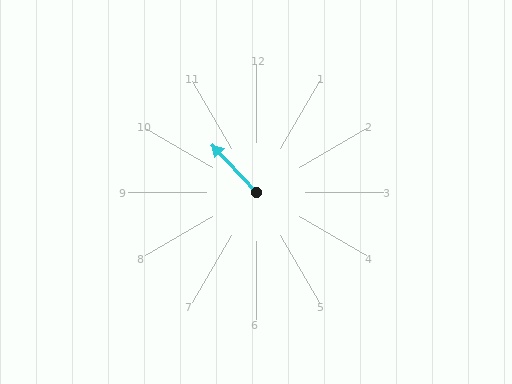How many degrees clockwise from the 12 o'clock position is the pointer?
Approximately 317 degrees.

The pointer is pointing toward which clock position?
Roughly 11 o'clock.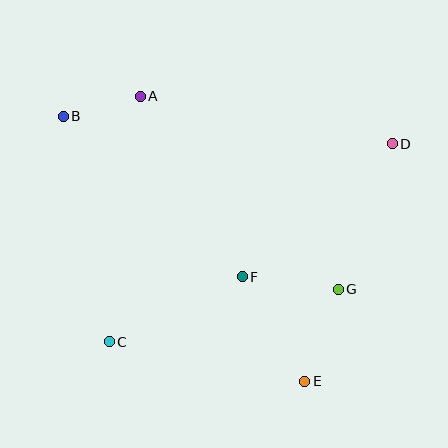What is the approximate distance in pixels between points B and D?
The distance between B and D is approximately 330 pixels.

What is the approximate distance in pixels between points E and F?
The distance between E and F is approximately 122 pixels.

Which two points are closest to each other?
Points A and B are closest to each other.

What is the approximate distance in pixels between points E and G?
The distance between E and G is approximately 98 pixels.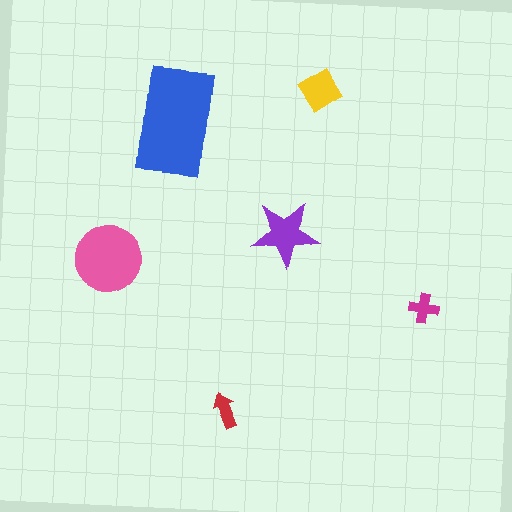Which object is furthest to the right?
The magenta cross is rightmost.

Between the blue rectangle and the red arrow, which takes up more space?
The blue rectangle.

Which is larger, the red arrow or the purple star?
The purple star.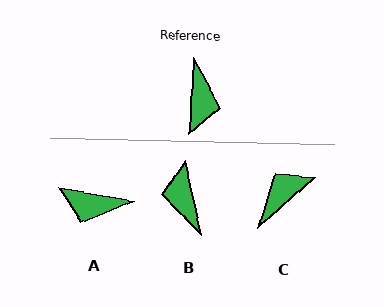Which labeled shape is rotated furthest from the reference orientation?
B, about 164 degrees away.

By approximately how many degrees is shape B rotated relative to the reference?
Approximately 164 degrees clockwise.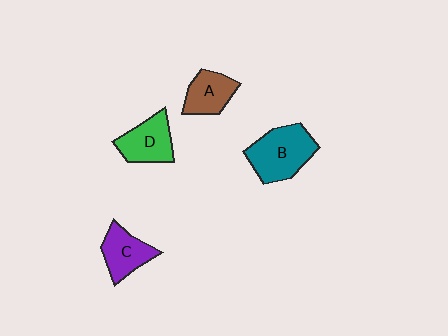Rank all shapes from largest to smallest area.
From largest to smallest: B (teal), D (green), C (purple), A (brown).